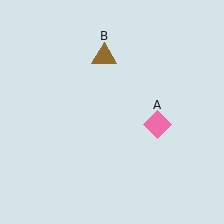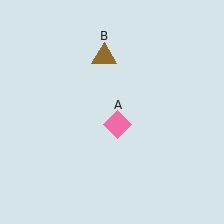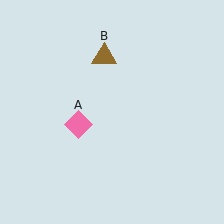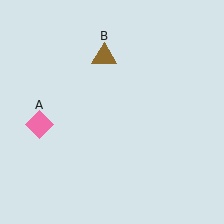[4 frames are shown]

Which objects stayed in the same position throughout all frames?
Brown triangle (object B) remained stationary.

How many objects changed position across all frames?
1 object changed position: pink diamond (object A).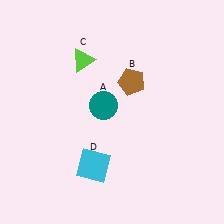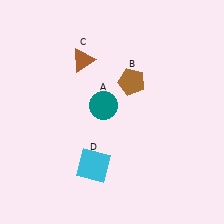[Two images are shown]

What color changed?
The triangle (C) changed from lime in Image 1 to brown in Image 2.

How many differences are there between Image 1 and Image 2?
There is 1 difference between the two images.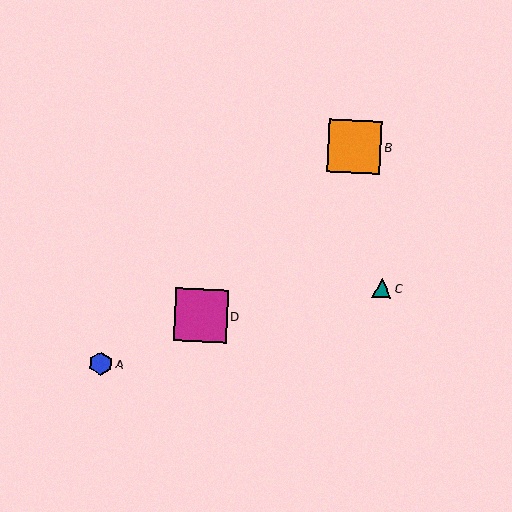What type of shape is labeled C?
Shape C is a teal triangle.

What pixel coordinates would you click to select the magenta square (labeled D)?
Click at (201, 316) to select the magenta square D.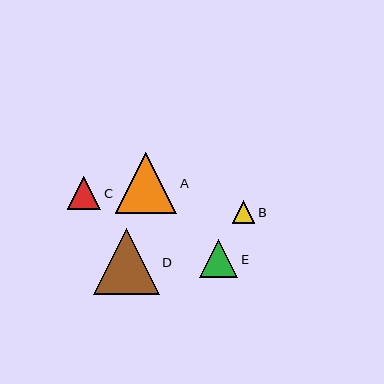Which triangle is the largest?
Triangle D is the largest with a size of approximately 66 pixels.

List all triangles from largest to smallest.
From largest to smallest: D, A, E, C, B.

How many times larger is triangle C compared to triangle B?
Triangle C is approximately 1.5 times the size of triangle B.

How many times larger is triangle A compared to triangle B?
Triangle A is approximately 2.7 times the size of triangle B.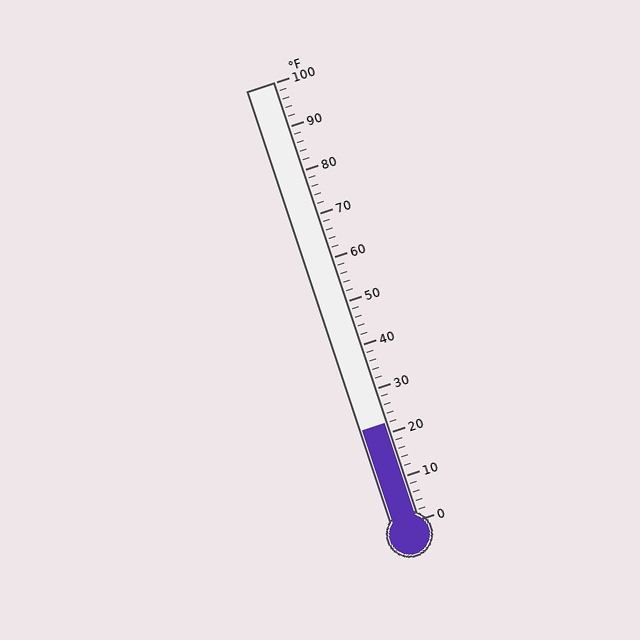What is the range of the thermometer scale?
The thermometer scale ranges from 0°F to 100°F.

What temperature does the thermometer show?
The thermometer shows approximately 22°F.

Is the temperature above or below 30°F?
The temperature is below 30°F.